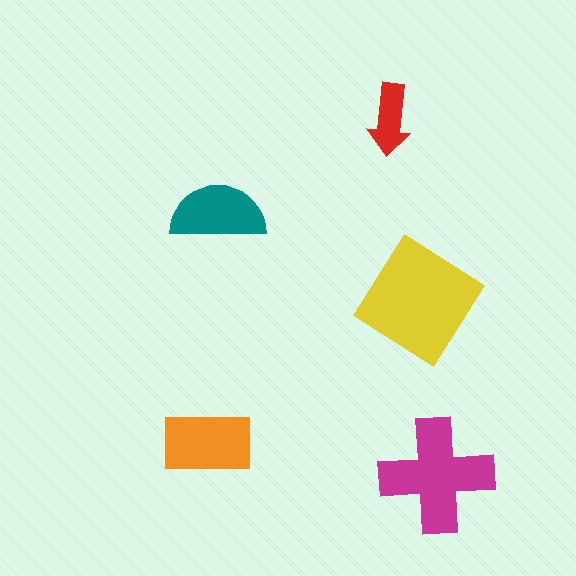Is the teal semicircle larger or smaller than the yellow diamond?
Smaller.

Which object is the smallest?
The red arrow.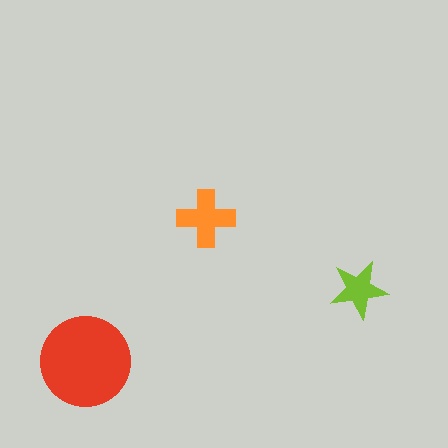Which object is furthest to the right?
The lime star is rightmost.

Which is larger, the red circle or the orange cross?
The red circle.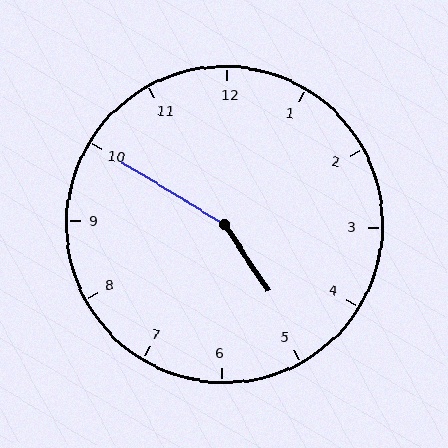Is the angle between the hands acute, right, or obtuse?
It is obtuse.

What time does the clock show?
4:50.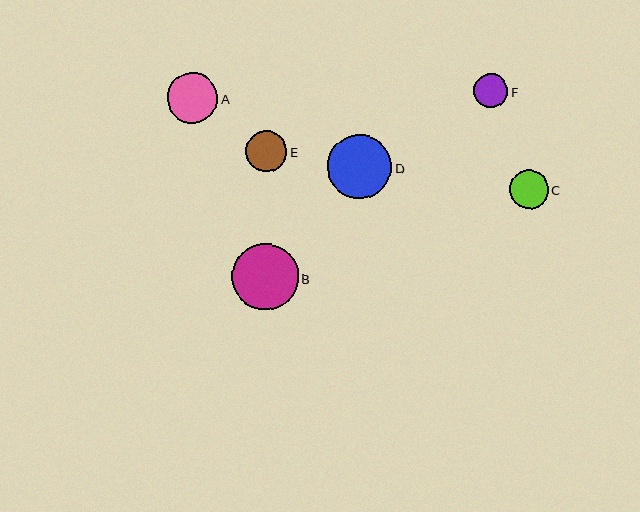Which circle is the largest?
Circle B is the largest with a size of approximately 66 pixels.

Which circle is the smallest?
Circle F is the smallest with a size of approximately 34 pixels.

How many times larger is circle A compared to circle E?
Circle A is approximately 1.2 times the size of circle E.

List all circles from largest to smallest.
From largest to smallest: B, D, A, E, C, F.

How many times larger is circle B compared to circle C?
Circle B is approximately 1.7 times the size of circle C.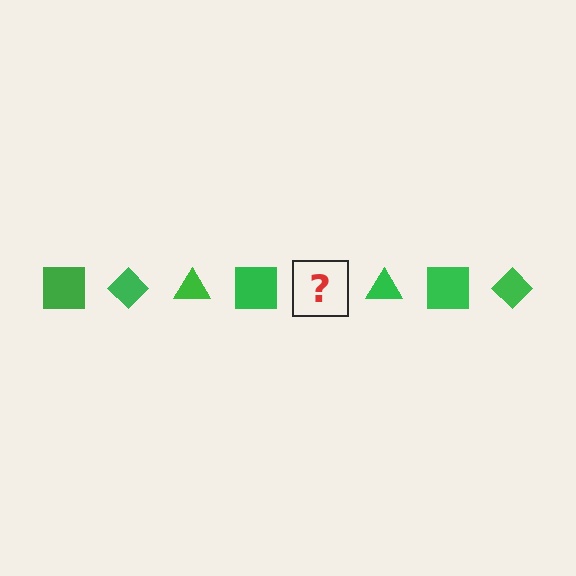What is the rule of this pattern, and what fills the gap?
The rule is that the pattern cycles through square, diamond, triangle shapes in green. The gap should be filled with a green diamond.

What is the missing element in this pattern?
The missing element is a green diamond.